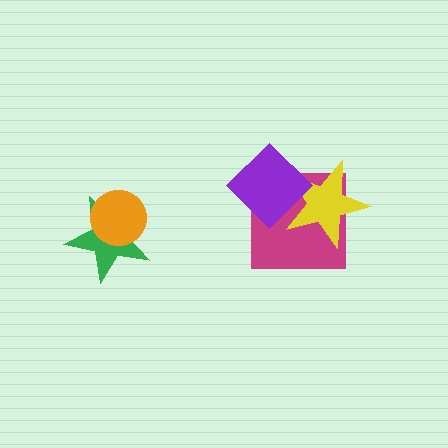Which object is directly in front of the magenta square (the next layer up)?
The yellow star is directly in front of the magenta square.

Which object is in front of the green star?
The orange circle is in front of the green star.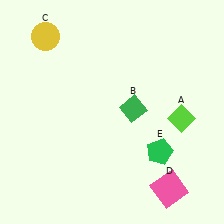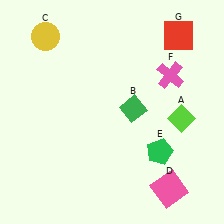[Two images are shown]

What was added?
A pink cross (F), a red square (G) were added in Image 2.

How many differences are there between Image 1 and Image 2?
There are 2 differences between the two images.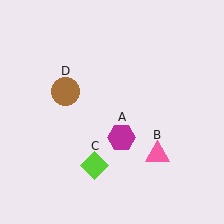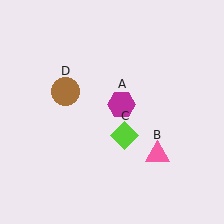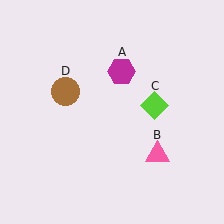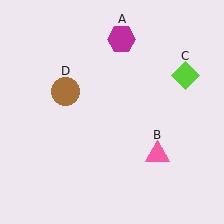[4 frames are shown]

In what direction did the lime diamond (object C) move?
The lime diamond (object C) moved up and to the right.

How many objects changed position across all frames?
2 objects changed position: magenta hexagon (object A), lime diamond (object C).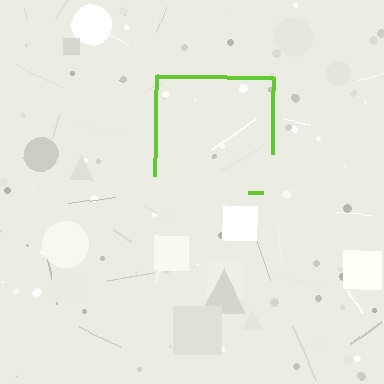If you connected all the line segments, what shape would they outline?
They would outline a square.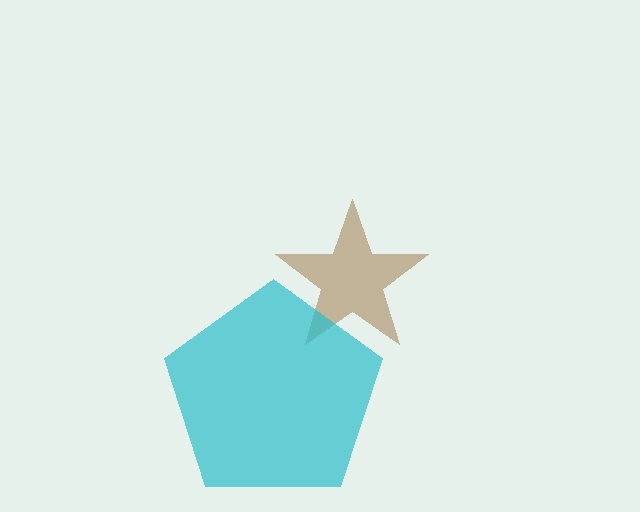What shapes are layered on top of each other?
The layered shapes are: a brown star, a cyan pentagon.